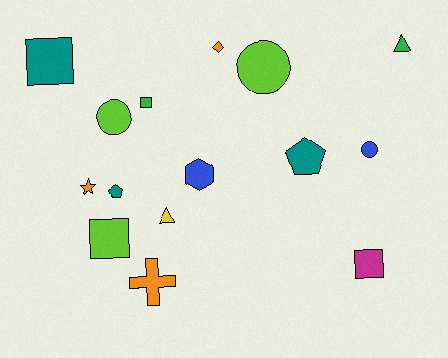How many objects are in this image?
There are 15 objects.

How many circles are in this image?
There are 3 circles.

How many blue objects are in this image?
There are 2 blue objects.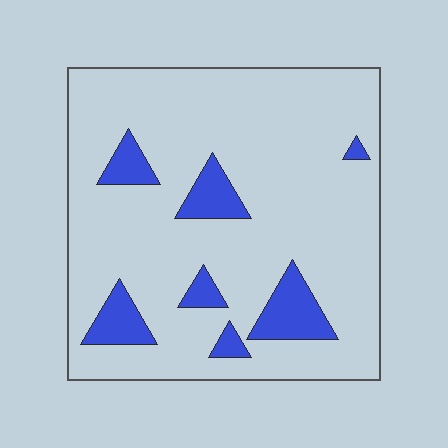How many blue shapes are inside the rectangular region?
7.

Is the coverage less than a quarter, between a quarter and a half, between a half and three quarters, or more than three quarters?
Less than a quarter.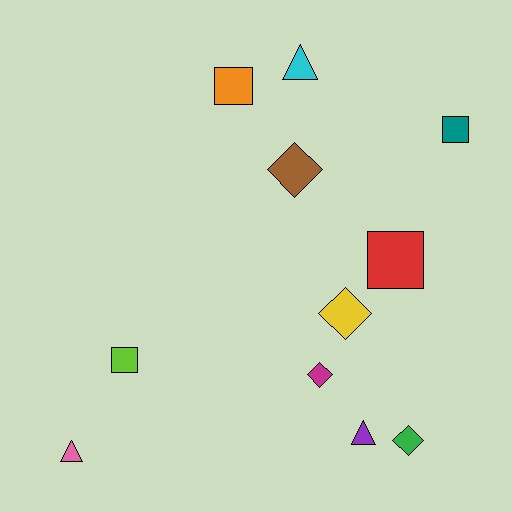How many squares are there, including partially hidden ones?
There are 4 squares.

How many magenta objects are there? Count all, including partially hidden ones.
There is 1 magenta object.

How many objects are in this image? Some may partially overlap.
There are 11 objects.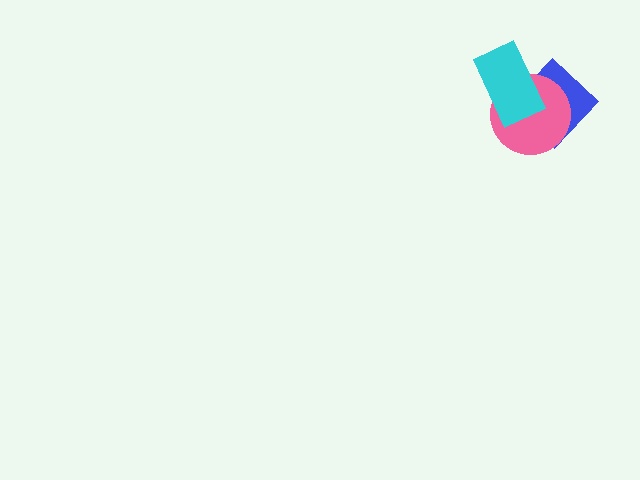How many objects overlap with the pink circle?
2 objects overlap with the pink circle.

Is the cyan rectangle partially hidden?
No, no other shape covers it.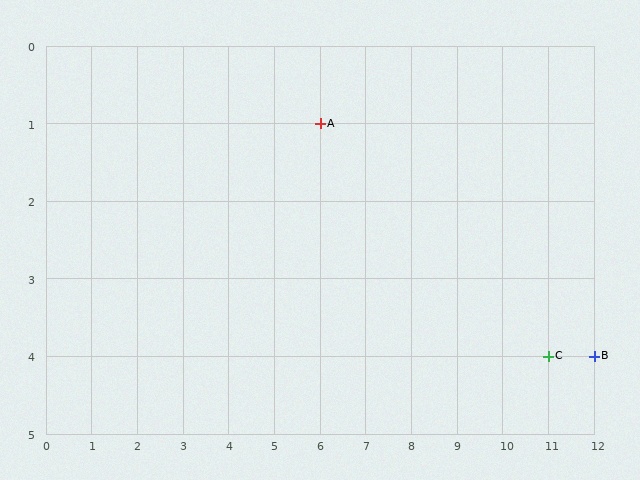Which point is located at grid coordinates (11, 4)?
Point C is at (11, 4).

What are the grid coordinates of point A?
Point A is at grid coordinates (6, 1).